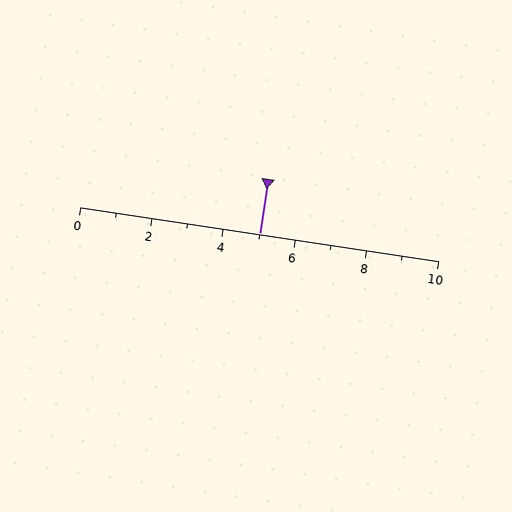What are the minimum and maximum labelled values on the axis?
The axis runs from 0 to 10.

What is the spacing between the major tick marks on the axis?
The major ticks are spaced 2 apart.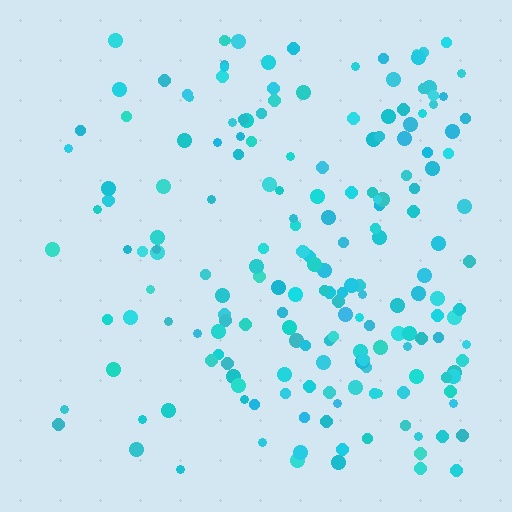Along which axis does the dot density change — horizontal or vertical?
Horizontal.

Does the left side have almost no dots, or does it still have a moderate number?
Still a moderate number, just noticeably fewer than the right.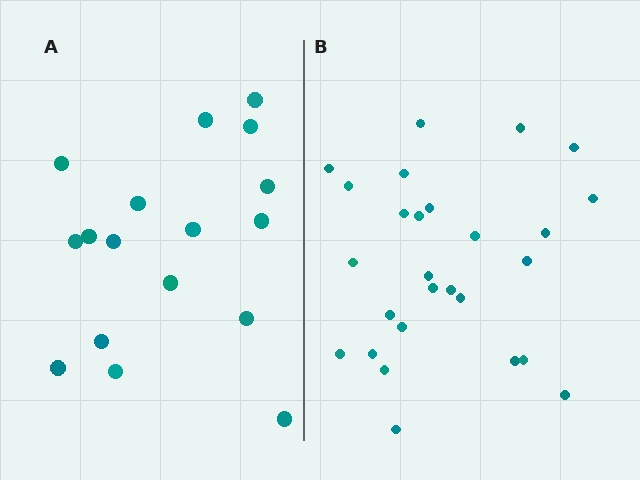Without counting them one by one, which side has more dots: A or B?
Region B (the right region) has more dots.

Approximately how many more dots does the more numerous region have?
Region B has roughly 10 or so more dots than region A.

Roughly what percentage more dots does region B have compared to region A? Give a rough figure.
About 60% more.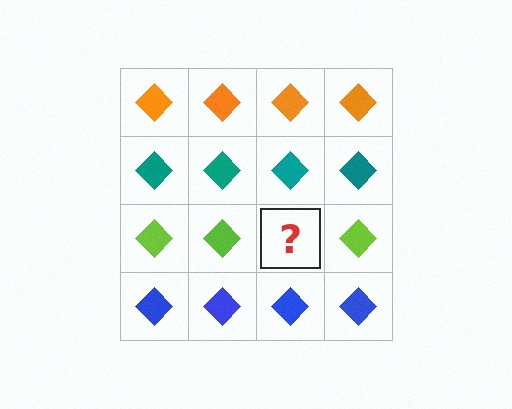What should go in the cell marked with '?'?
The missing cell should contain a lime diamond.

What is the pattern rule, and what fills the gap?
The rule is that each row has a consistent color. The gap should be filled with a lime diamond.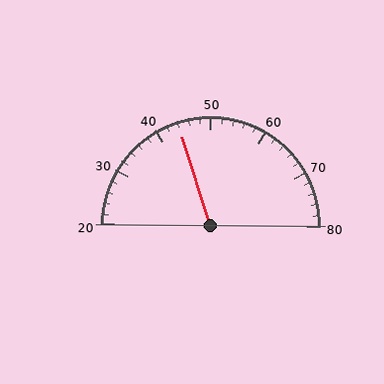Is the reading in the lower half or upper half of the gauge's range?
The reading is in the lower half of the range (20 to 80).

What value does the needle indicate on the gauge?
The needle indicates approximately 44.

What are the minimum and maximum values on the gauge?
The gauge ranges from 20 to 80.